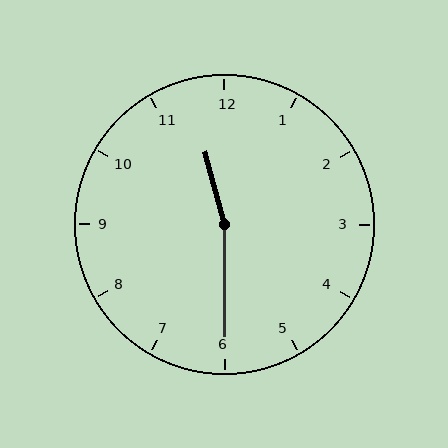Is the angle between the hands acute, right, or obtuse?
It is obtuse.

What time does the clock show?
11:30.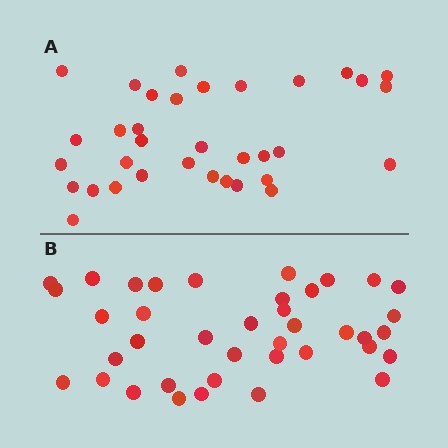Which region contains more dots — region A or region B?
Region B (the bottom region) has more dots.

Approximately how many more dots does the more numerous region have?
Region B has about 5 more dots than region A.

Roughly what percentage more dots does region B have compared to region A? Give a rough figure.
About 15% more.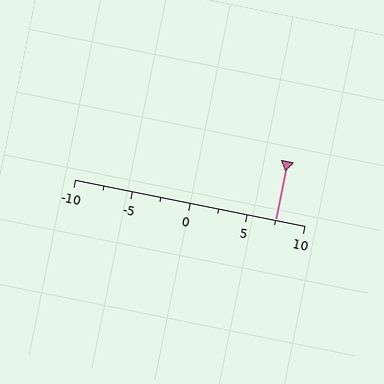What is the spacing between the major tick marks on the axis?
The major ticks are spaced 5 apart.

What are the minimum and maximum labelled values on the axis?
The axis runs from -10 to 10.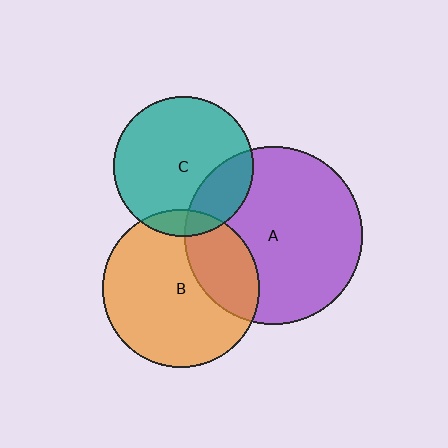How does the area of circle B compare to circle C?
Approximately 1.3 times.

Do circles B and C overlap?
Yes.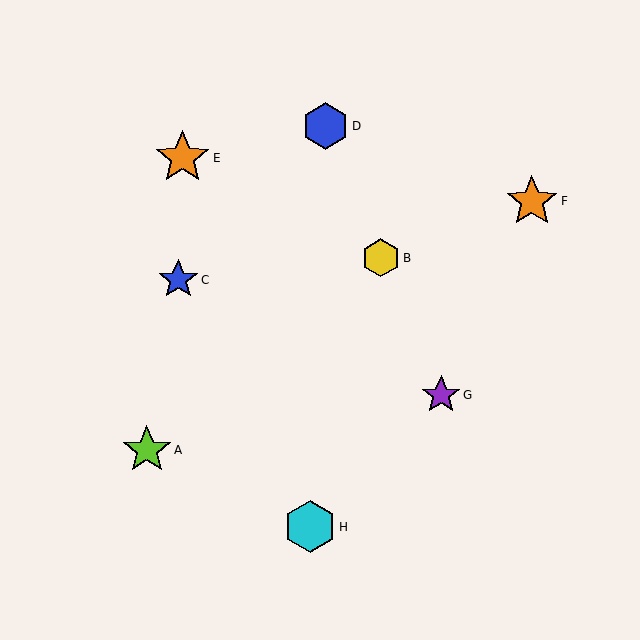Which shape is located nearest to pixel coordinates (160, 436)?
The lime star (labeled A) at (147, 450) is nearest to that location.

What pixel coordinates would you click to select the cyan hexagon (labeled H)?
Click at (310, 527) to select the cyan hexagon H.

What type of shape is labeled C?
Shape C is a blue star.